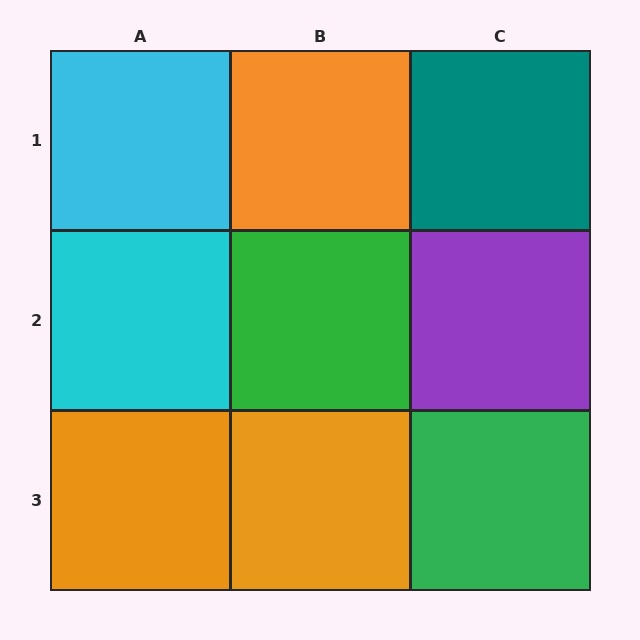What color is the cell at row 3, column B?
Orange.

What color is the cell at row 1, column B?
Orange.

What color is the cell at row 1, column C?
Teal.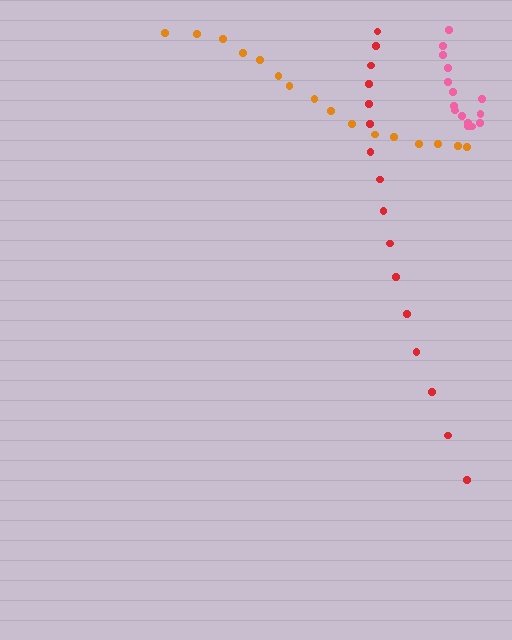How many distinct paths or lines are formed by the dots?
There are 3 distinct paths.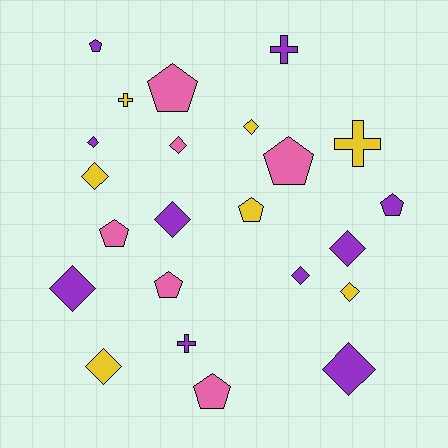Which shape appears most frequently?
Diamond, with 11 objects.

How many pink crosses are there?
There are no pink crosses.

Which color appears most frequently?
Purple, with 10 objects.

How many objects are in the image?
There are 23 objects.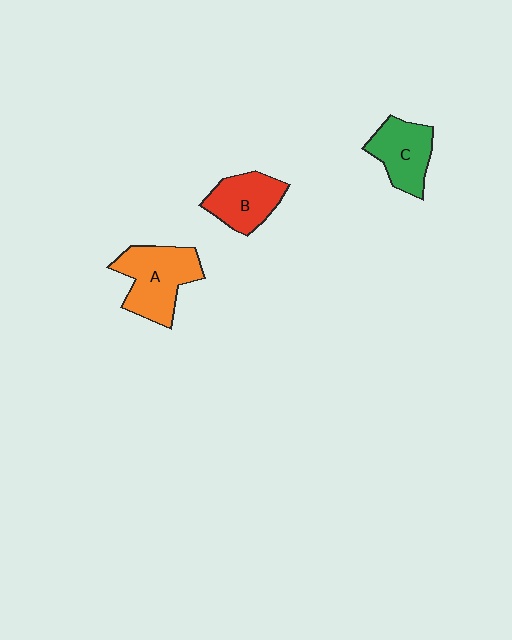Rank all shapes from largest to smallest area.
From largest to smallest: A (orange), C (green), B (red).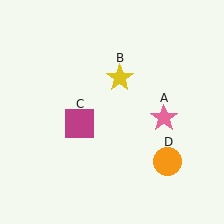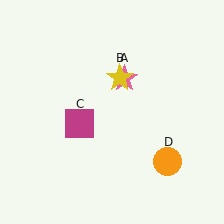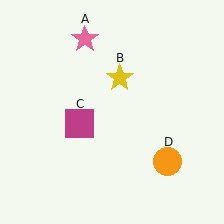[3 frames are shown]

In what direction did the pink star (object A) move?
The pink star (object A) moved up and to the left.